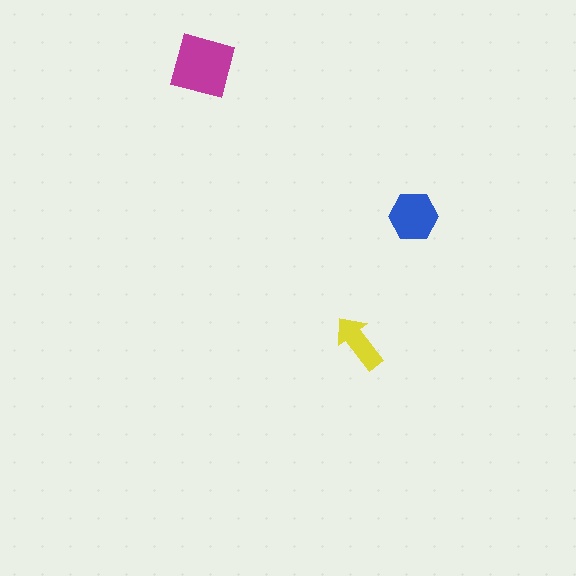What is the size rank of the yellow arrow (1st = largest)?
3rd.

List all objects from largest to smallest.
The magenta square, the blue hexagon, the yellow arrow.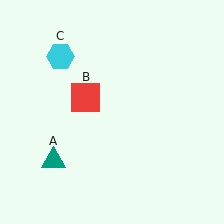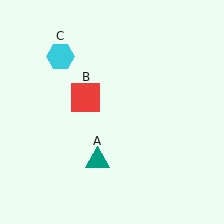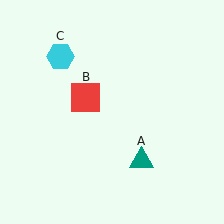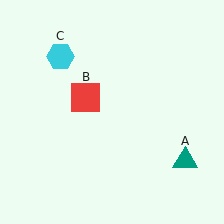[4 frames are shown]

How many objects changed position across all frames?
1 object changed position: teal triangle (object A).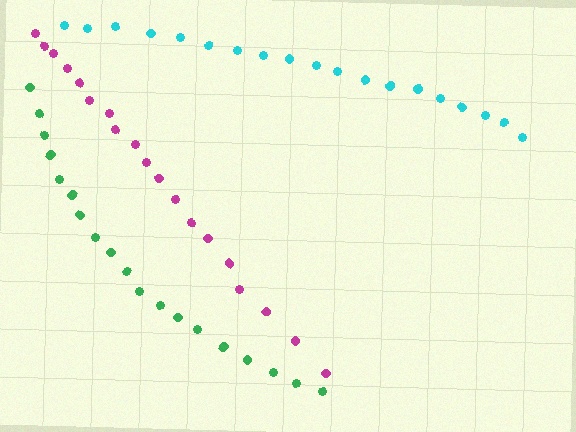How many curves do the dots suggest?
There are 3 distinct paths.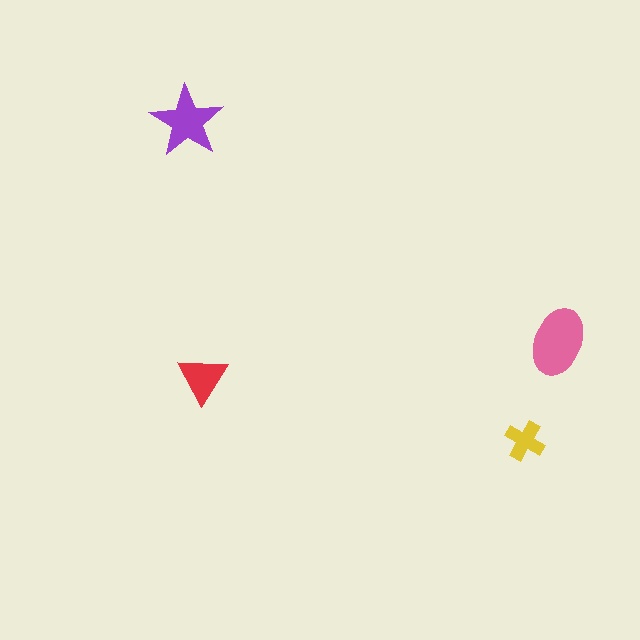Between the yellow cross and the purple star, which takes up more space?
The purple star.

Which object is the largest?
The pink ellipse.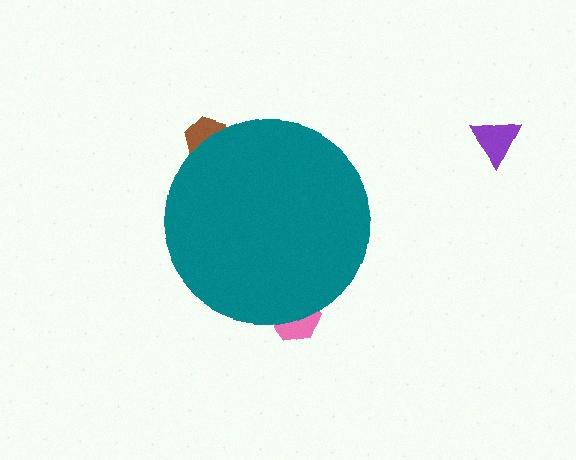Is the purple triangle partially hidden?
No, the purple triangle is fully visible.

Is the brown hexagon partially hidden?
Yes, the brown hexagon is partially hidden behind the teal circle.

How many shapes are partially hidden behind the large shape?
2 shapes are partially hidden.